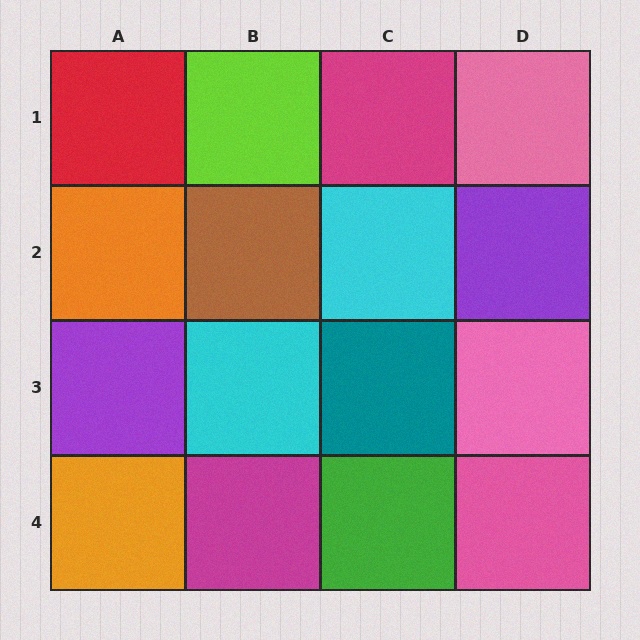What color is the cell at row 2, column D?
Purple.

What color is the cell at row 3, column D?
Pink.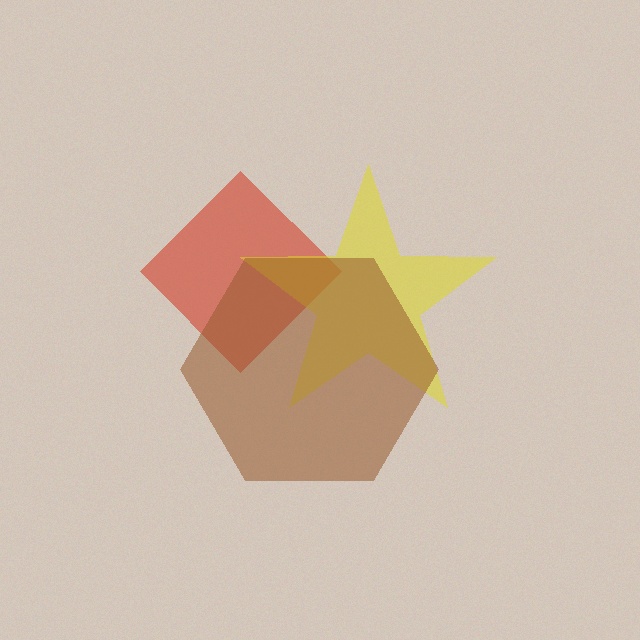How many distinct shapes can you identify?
There are 3 distinct shapes: a red diamond, a yellow star, a brown hexagon.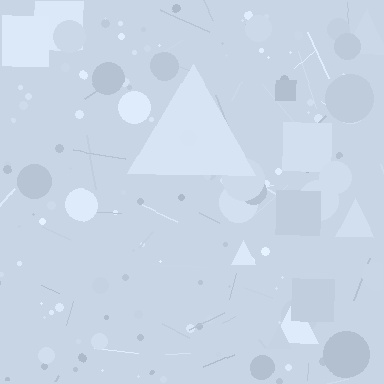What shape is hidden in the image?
A triangle is hidden in the image.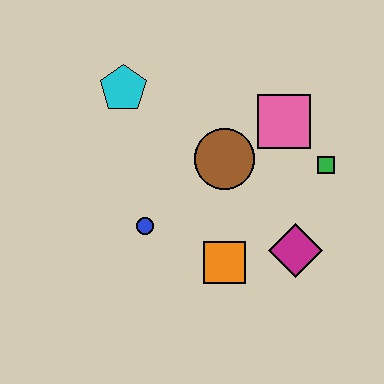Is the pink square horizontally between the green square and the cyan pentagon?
Yes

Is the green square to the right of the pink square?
Yes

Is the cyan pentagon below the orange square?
No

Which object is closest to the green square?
The pink square is closest to the green square.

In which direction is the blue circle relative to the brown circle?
The blue circle is to the left of the brown circle.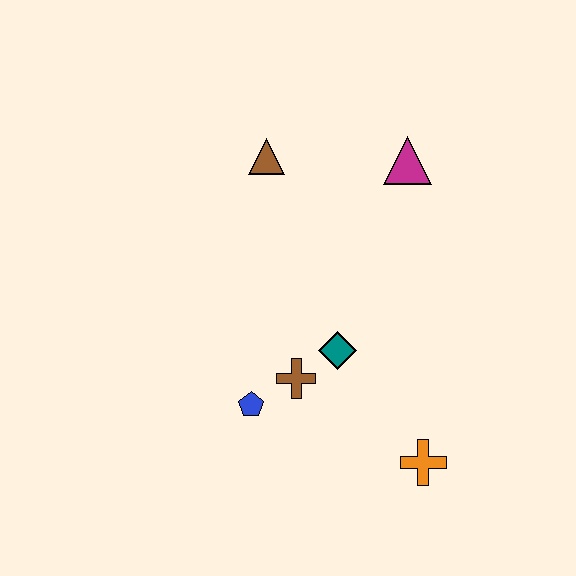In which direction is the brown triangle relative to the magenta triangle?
The brown triangle is to the left of the magenta triangle.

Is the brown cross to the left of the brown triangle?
No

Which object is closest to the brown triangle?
The magenta triangle is closest to the brown triangle.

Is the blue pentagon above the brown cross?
No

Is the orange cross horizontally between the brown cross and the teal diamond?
No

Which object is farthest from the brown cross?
The magenta triangle is farthest from the brown cross.